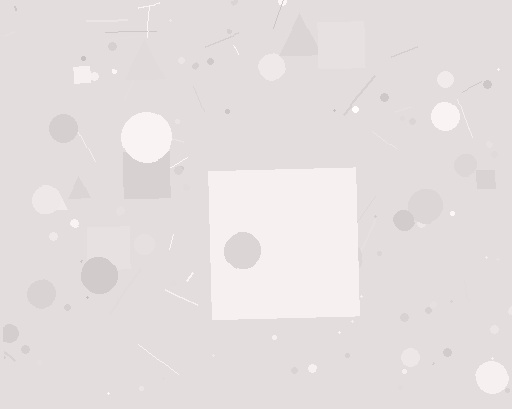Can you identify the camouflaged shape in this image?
The camouflaged shape is a square.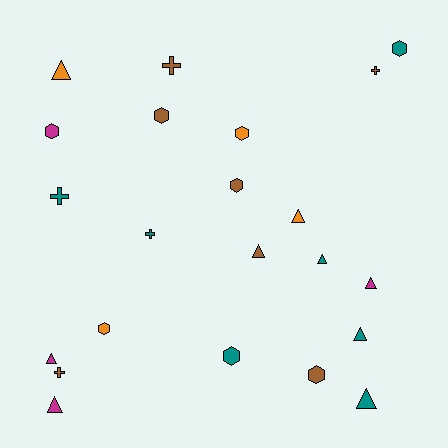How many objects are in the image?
There are 22 objects.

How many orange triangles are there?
There are 2 orange triangles.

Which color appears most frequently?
Brown, with 7 objects.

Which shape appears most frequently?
Triangle, with 9 objects.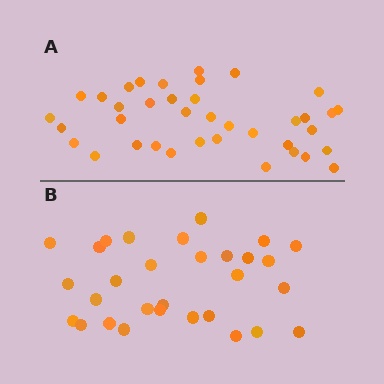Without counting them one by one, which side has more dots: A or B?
Region A (the top region) has more dots.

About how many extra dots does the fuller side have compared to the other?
Region A has roughly 8 or so more dots than region B.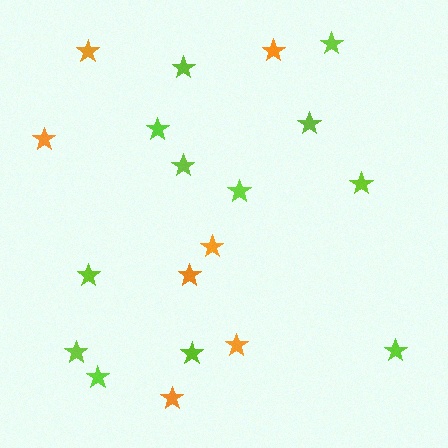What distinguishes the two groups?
There are 2 groups: one group of orange stars (7) and one group of lime stars (12).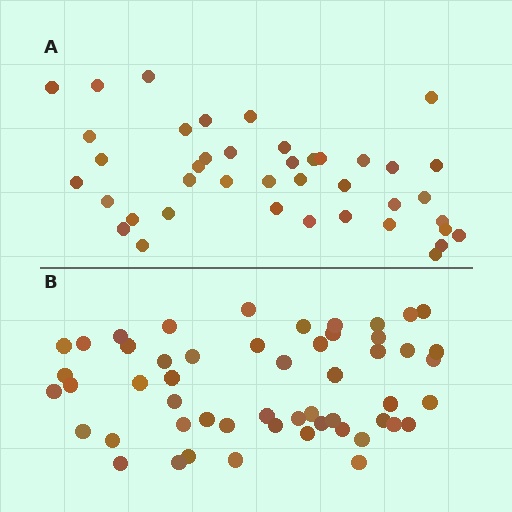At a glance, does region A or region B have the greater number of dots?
Region B (the bottom region) has more dots.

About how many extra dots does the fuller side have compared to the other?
Region B has roughly 12 or so more dots than region A.